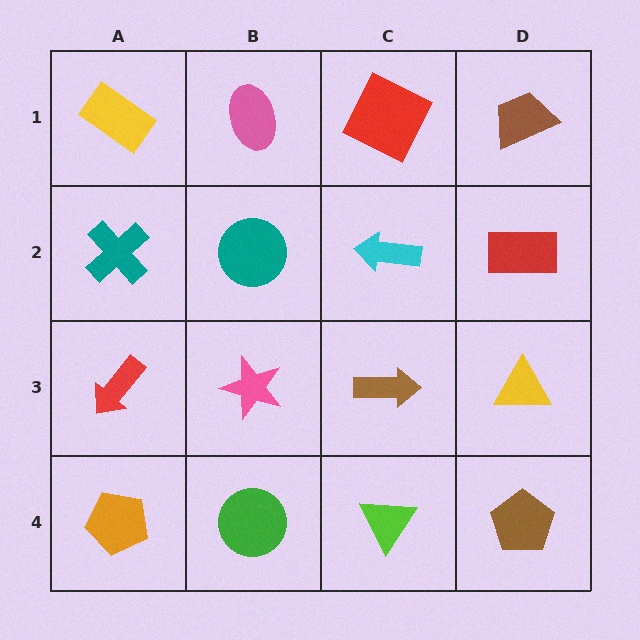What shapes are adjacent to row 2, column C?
A red square (row 1, column C), a brown arrow (row 3, column C), a teal circle (row 2, column B), a red rectangle (row 2, column D).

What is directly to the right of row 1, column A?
A pink ellipse.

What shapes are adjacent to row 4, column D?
A yellow triangle (row 3, column D), a lime triangle (row 4, column C).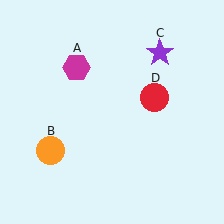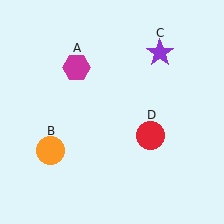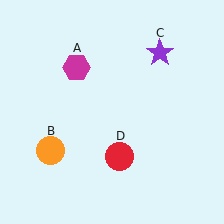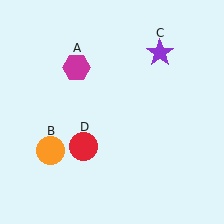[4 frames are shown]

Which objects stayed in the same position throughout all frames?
Magenta hexagon (object A) and orange circle (object B) and purple star (object C) remained stationary.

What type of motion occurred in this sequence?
The red circle (object D) rotated clockwise around the center of the scene.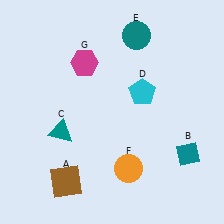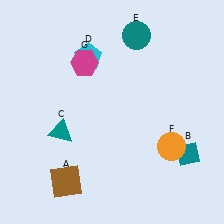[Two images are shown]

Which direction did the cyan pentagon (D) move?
The cyan pentagon (D) moved left.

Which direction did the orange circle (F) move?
The orange circle (F) moved right.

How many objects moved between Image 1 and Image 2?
2 objects moved between the two images.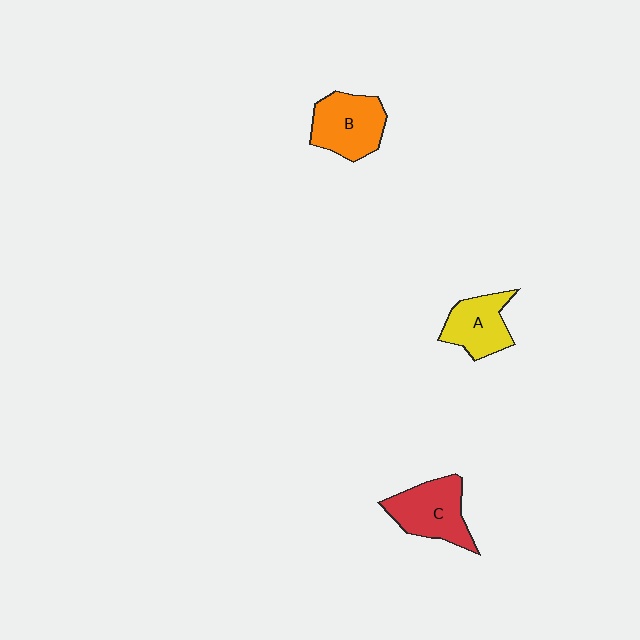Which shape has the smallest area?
Shape A (yellow).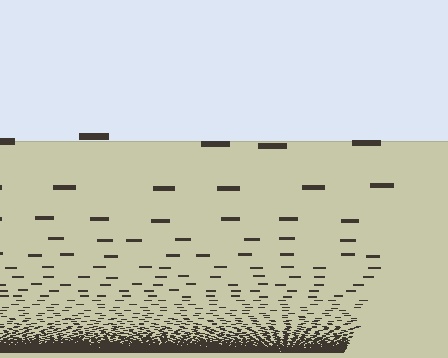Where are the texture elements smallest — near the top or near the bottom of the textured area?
Near the bottom.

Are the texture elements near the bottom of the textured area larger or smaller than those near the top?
Smaller. The gradient is inverted — elements near the bottom are smaller and denser.